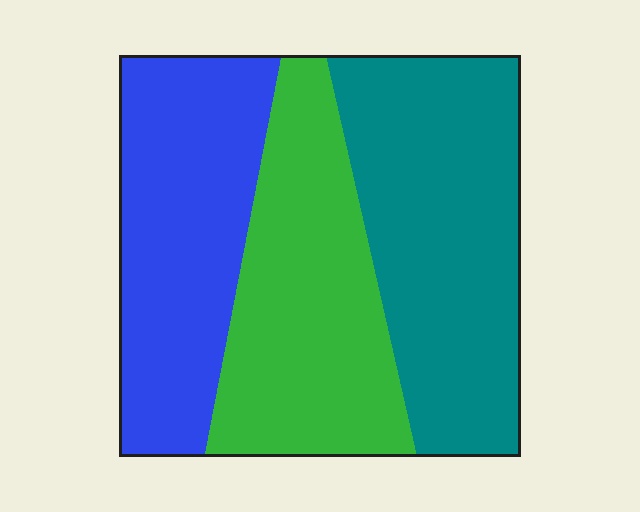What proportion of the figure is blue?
Blue covers 31% of the figure.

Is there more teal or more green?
Teal.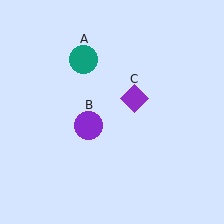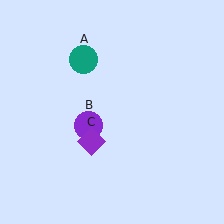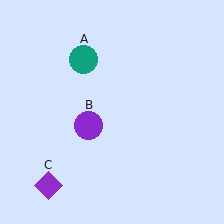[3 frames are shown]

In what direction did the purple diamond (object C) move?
The purple diamond (object C) moved down and to the left.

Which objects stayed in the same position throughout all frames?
Teal circle (object A) and purple circle (object B) remained stationary.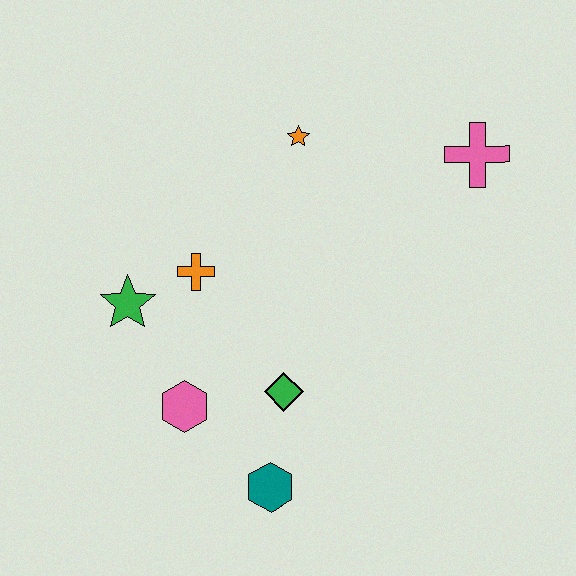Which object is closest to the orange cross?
The green star is closest to the orange cross.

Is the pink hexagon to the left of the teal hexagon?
Yes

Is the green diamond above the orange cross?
No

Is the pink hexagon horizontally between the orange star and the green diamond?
No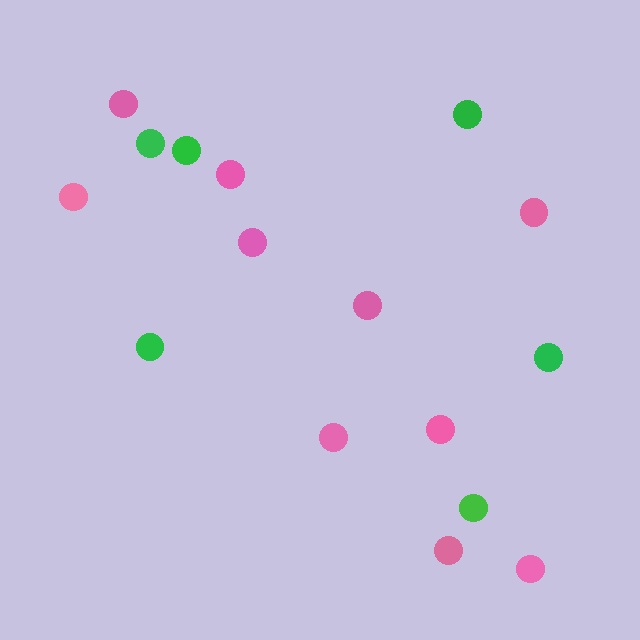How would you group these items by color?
There are 2 groups: one group of pink circles (10) and one group of green circles (6).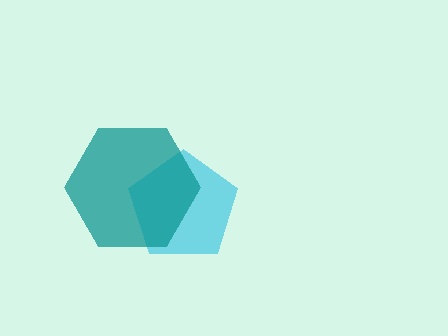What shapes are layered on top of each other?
The layered shapes are: a cyan pentagon, a teal hexagon.